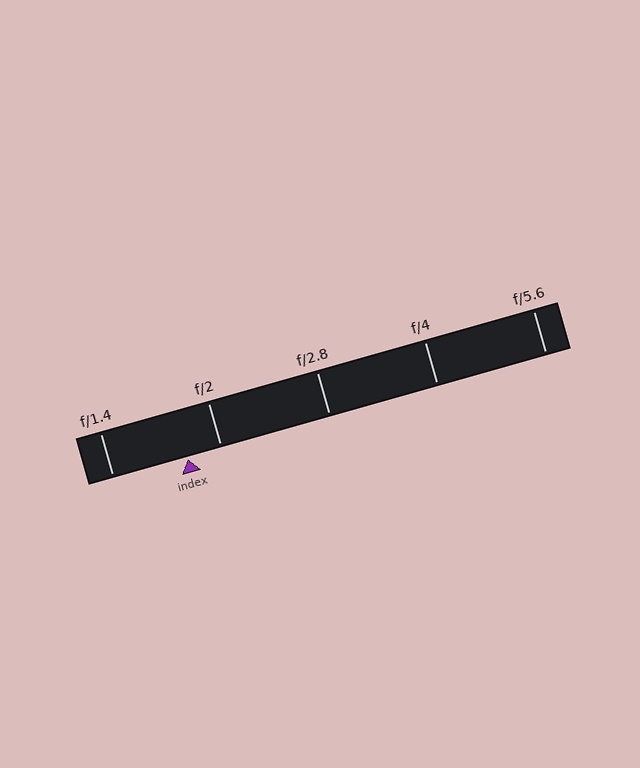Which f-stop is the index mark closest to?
The index mark is closest to f/2.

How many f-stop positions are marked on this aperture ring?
There are 5 f-stop positions marked.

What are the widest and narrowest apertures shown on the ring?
The widest aperture shown is f/1.4 and the narrowest is f/5.6.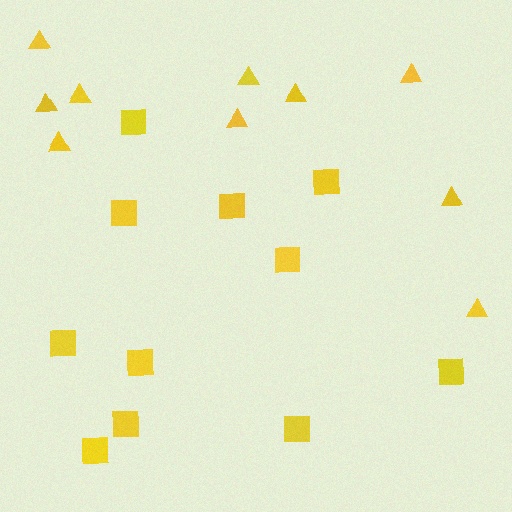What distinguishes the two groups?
There are 2 groups: one group of triangles (10) and one group of squares (11).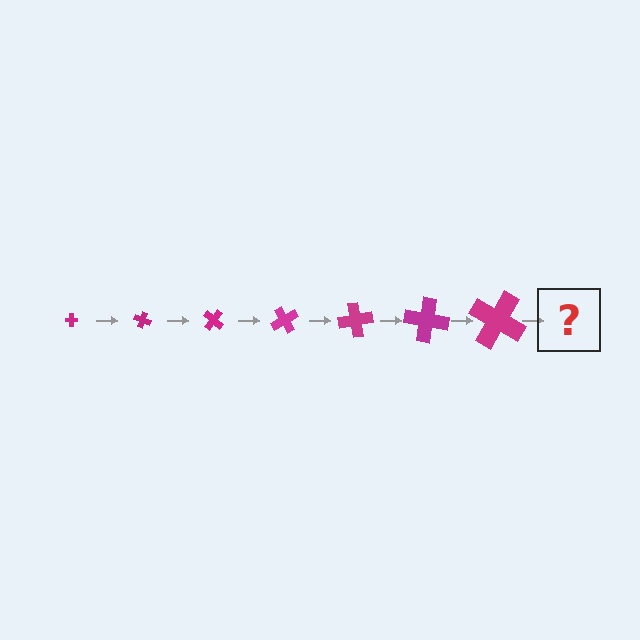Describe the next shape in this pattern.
It should be a cross, larger than the previous one and rotated 140 degrees from the start.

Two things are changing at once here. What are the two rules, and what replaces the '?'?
The two rules are that the cross grows larger each step and it rotates 20 degrees each step. The '?' should be a cross, larger than the previous one and rotated 140 degrees from the start.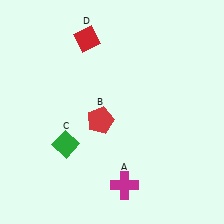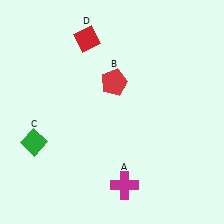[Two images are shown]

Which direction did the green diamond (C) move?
The green diamond (C) moved left.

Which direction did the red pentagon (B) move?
The red pentagon (B) moved up.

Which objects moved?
The objects that moved are: the red pentagon (B), the green diamond (C).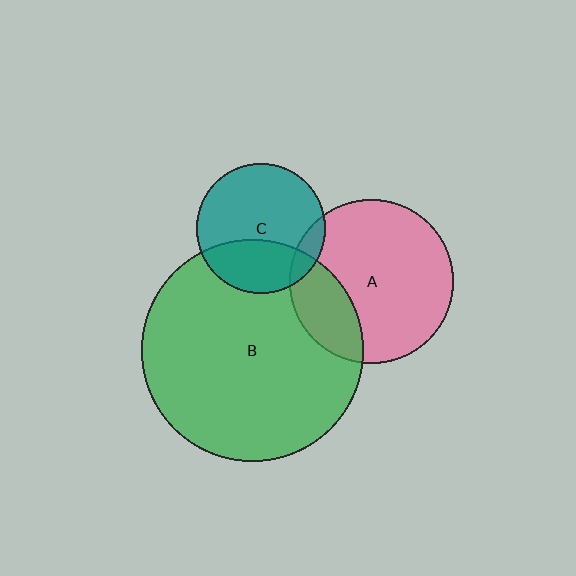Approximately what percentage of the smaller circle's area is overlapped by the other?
Approximately 25%.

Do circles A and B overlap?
Yes.